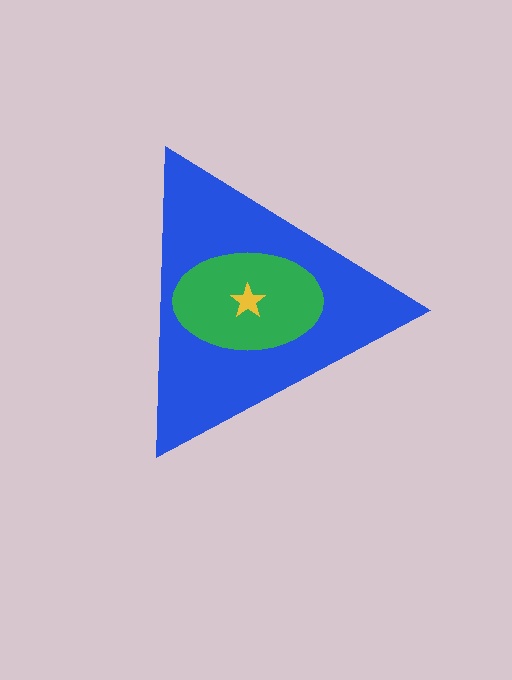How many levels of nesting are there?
3.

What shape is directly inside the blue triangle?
The green ellipse.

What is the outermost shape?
The blue triangle.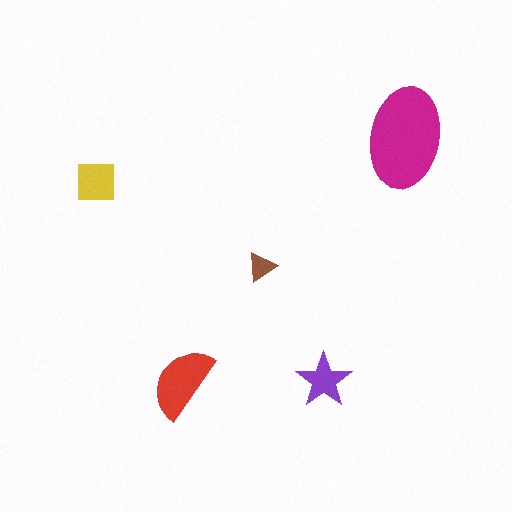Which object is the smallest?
The brown triangle.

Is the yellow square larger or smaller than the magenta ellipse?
Smaller.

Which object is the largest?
The magenta ellipse.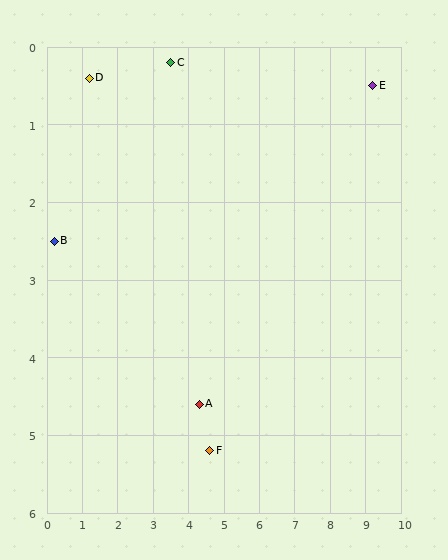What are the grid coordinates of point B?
Point B is at approximately (0.2, 2.5).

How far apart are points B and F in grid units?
Points B and F are about 5.2 grid units apart.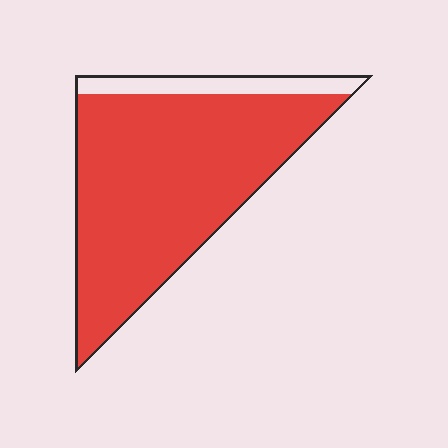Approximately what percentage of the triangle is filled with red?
Approximately 90%.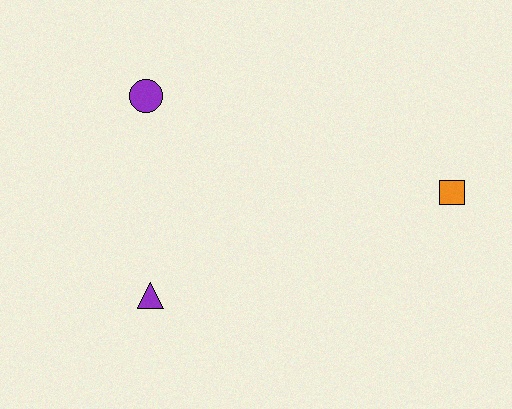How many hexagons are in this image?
There are no hexagons.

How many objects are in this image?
There are 3 objects.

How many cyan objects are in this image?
There are no cyan objects.